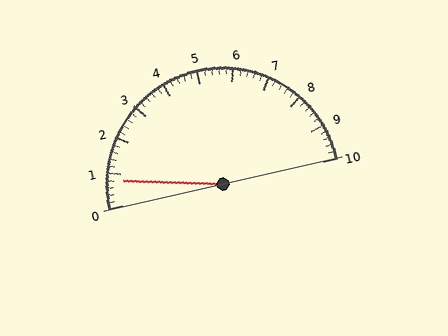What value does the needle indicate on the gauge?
The needle indicates approximately 0.8.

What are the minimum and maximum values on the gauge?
The gauge ranges from 0 to 10.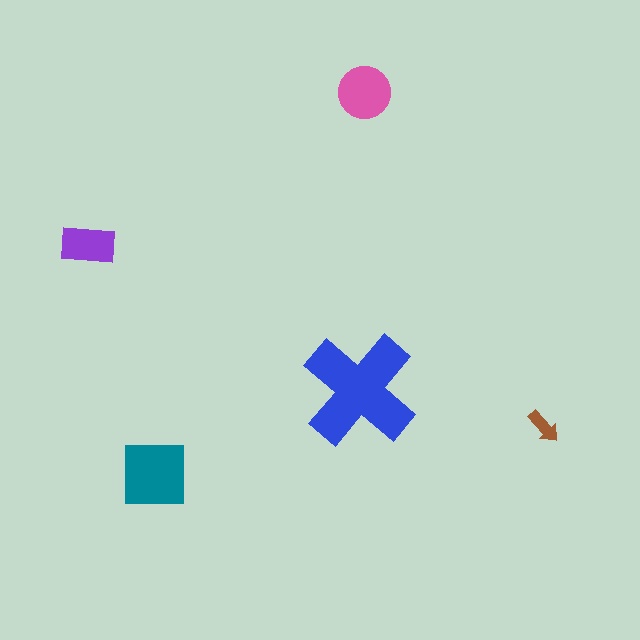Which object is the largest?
The blue cross.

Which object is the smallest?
The brown arrow.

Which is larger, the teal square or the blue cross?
The blue cross.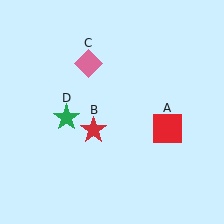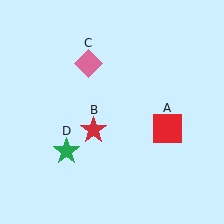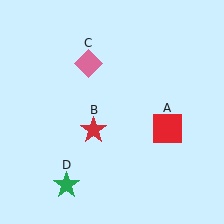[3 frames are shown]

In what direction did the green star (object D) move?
The green star (object D) moved down.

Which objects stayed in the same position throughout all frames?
Red square (object A) and red star (object B) and pink diamond (object C) remained stationary.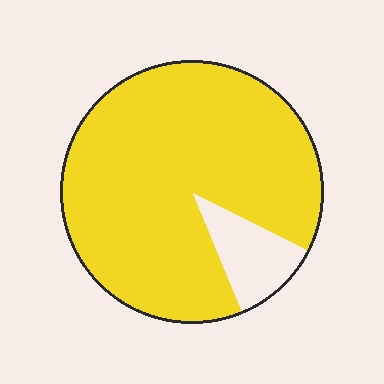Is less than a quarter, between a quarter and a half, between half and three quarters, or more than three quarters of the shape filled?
More than three quarters.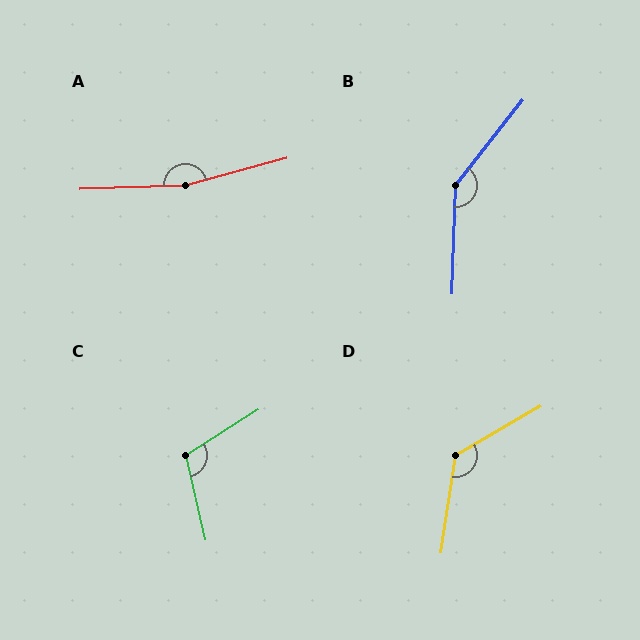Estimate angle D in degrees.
Approximately 128 degrees.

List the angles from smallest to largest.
C (109°), D (128°), B (143°), A (167°).